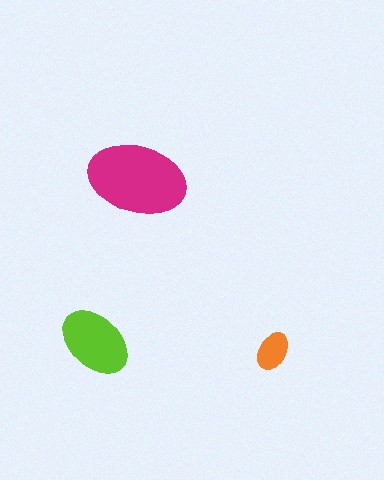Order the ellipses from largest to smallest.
the magenta one, the lime one, the orange one.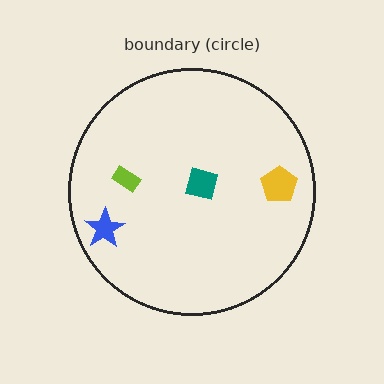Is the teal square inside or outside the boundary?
Inside.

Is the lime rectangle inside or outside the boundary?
Inside.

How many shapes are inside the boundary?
4 inside, 0 outside.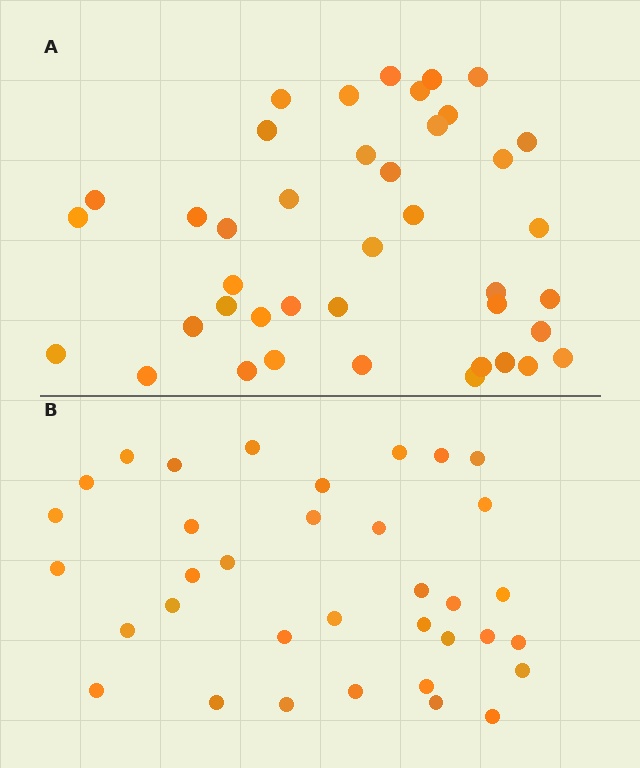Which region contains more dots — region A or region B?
Region A (the top region) has more dots.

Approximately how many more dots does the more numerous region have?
Region A has about 6 more dots than region B.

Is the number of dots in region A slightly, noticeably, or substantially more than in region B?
Region A has only slightly more — the two regions are fairly close. The ratio is roughly 1.2 to 1.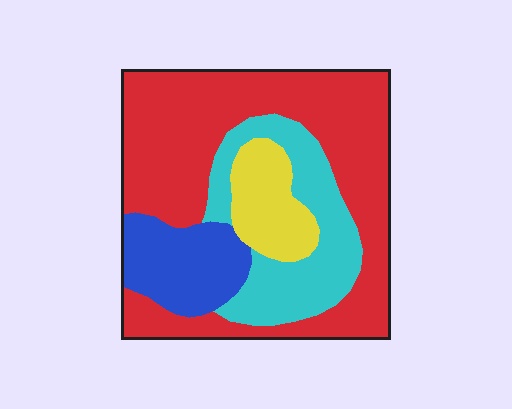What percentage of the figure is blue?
Blue covers about 15% of the figure.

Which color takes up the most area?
Red, at roughly 55%.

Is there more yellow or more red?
Red.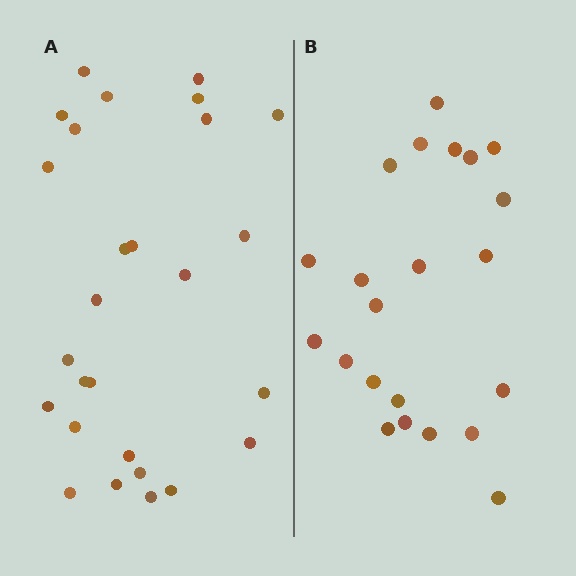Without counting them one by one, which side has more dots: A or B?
Region A (the left region) has more dots.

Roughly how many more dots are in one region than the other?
Region A has about 5 more dots than region B.